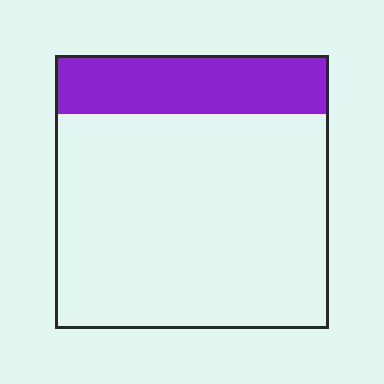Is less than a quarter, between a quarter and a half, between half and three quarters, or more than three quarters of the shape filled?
Less than a quarter.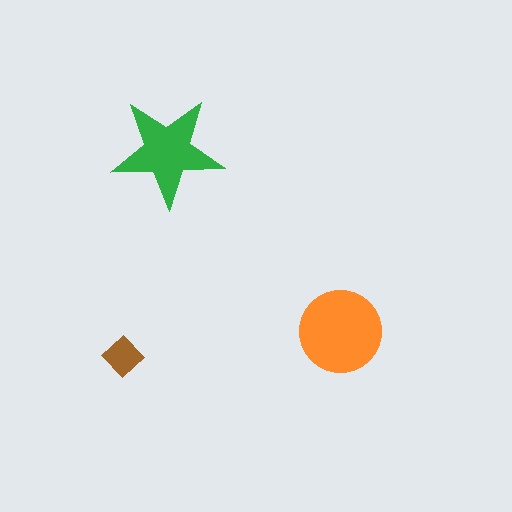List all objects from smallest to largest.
The brown diamond, the green star, the orange circle.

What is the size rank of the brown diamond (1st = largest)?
3rd.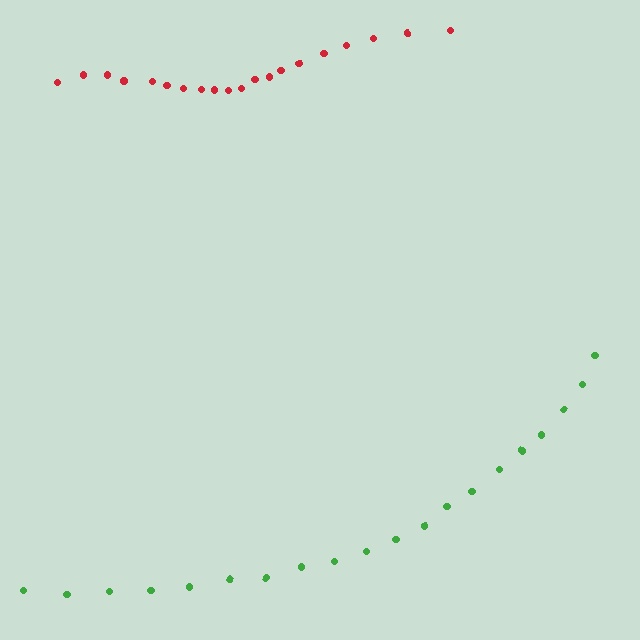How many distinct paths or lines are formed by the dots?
There are 2 distinct paths.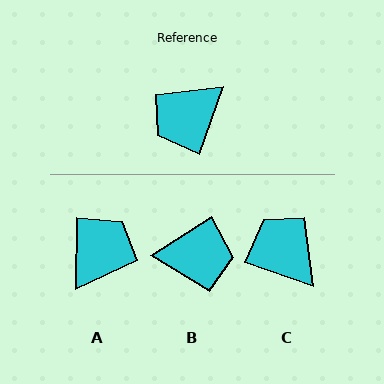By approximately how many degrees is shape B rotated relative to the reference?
Approximately 142 degrees counter-clockwise.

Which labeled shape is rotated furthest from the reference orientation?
A, about 162 degrees away.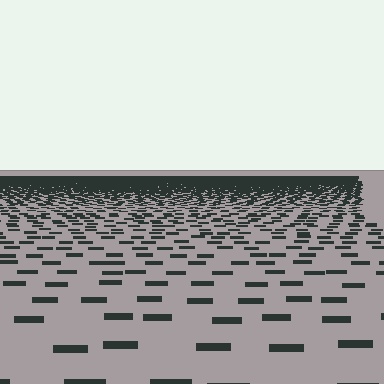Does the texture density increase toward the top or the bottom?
Density increases toward the top.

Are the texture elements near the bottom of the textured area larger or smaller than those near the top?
Larger. Near the bottom, elements are closer to the viewer and appear at a bigger on-screen size.